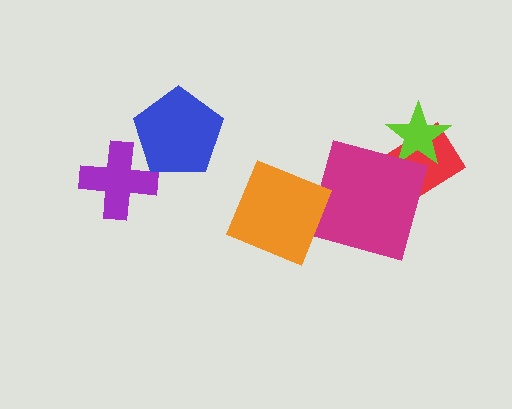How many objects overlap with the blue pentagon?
1 object overlaps with the blue pentagon.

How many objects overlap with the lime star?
1 object overlaps with the lime star.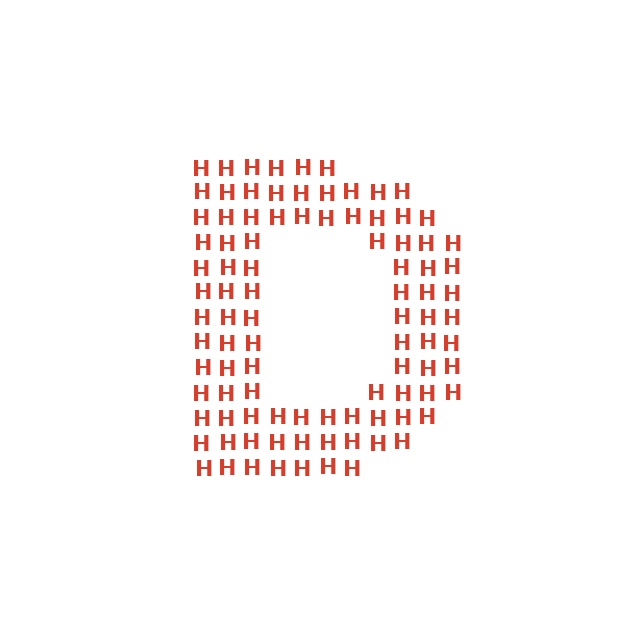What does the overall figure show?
The overall figure shows the letter D.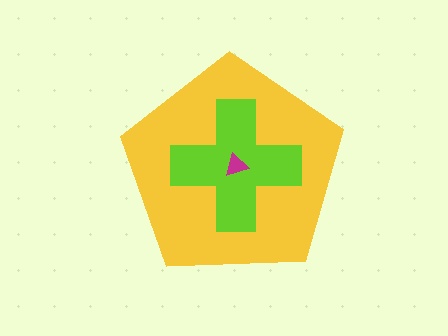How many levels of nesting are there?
3.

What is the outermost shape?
The yellow pentagon.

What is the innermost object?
The magenta triangle.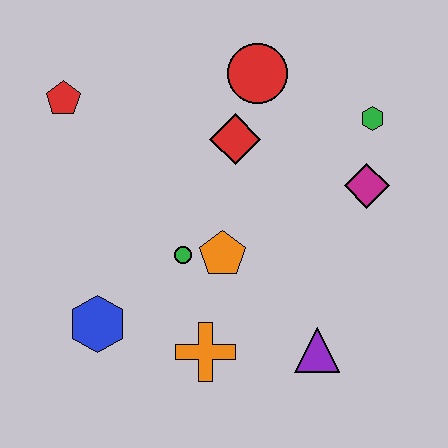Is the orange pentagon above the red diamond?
No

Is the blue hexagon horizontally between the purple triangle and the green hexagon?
No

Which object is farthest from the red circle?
The blue hexagon is farthest from the red circle.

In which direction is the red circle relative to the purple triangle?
The red circle is above the purple triangle.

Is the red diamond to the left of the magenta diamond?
Yes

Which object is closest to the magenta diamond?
The green hexagon is closest to the magenta diamond.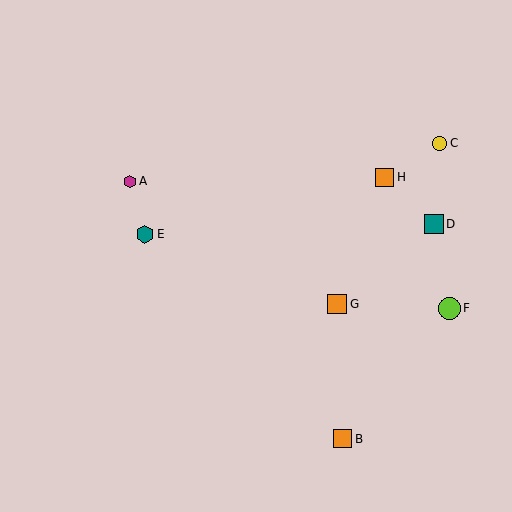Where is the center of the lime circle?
The center of the lime circle is at (449, 308).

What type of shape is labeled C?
Shape C is a yellow circle.